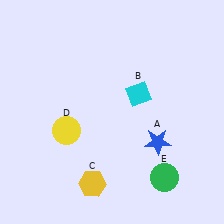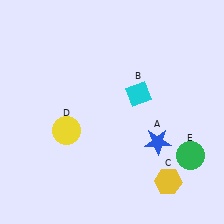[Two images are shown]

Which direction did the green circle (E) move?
The green circle (E) moved right.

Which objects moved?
The objects that moved are: the yellow hexagon (C), the green circle (E).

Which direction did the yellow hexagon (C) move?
The yellow hexagon (C) moved right.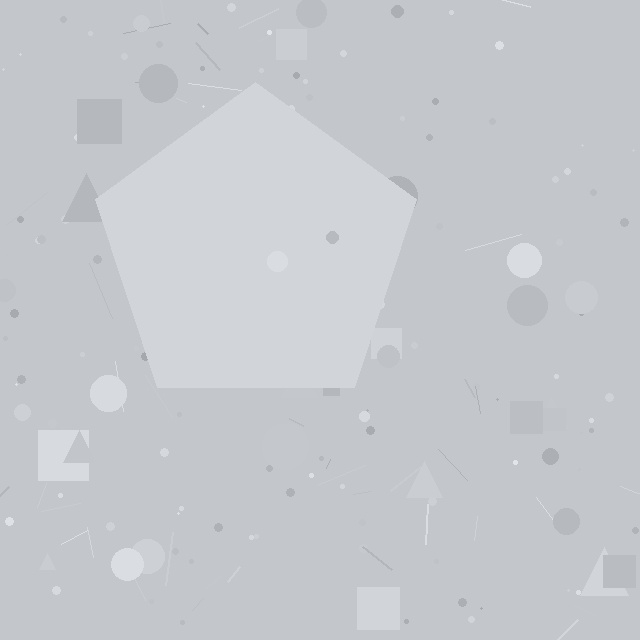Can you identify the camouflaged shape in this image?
The camouflaged shape is a pentagon.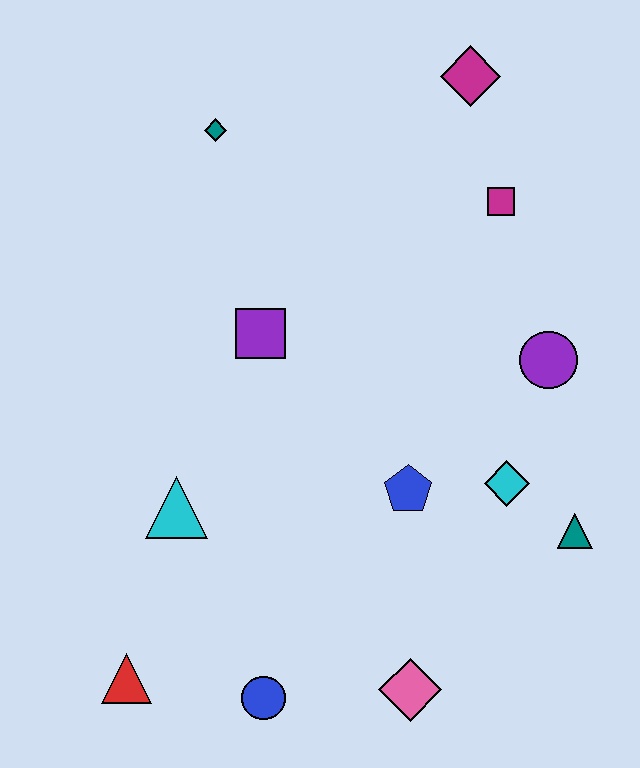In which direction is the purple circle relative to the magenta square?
The purple circle is below the magenta square.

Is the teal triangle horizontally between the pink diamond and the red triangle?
No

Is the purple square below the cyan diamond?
No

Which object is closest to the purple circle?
The cyan diamond is closest to the purple circle.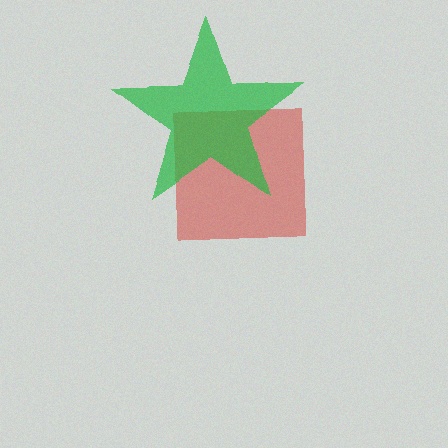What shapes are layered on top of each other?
The layered shapes are: a red square, a green star.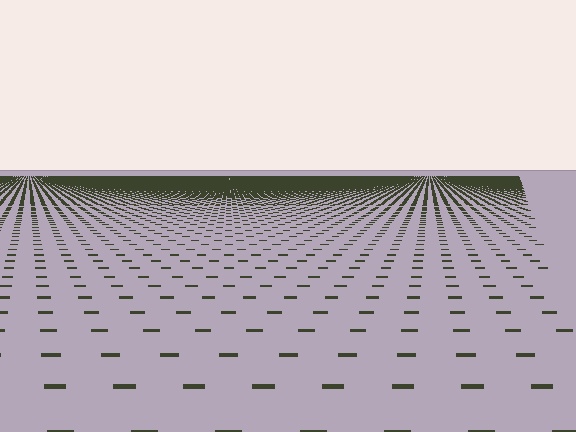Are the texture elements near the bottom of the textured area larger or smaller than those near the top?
Larger. Near the bottom, elements are closer to the viewer and appear at a bigger on-screen size.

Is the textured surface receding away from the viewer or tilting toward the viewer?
The surface is receding away from the viewer. Texture elements get smaller and denser toward the top.